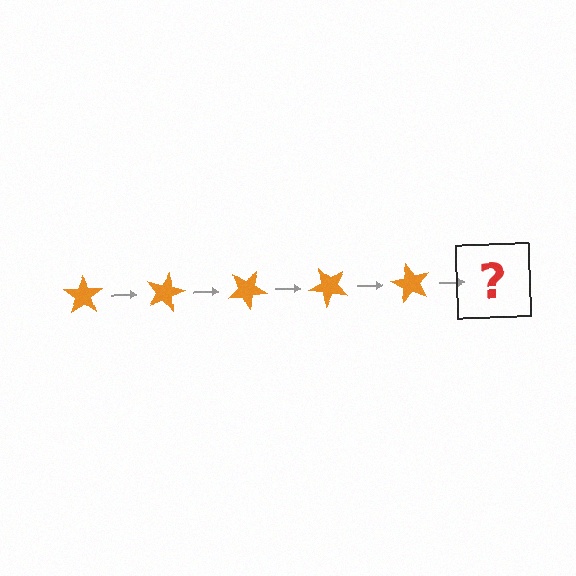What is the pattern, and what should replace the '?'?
The pattern is that the star rotates 15 degrees each step. The '?' should be an orange star rotated 75 degrees.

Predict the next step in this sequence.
The next step is an orange star rotated 75 degrees.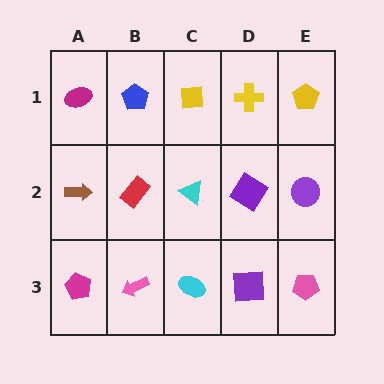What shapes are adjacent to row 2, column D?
A yellow cross (row 1, column D), a purple square (row 3, column D), a cyan triangle (row 2, column C), a purple circle (row 2, column E).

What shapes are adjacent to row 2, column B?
A blue pentagon (row 1, column B), a pink arrow (row 3, column B), a brown arrow (row 2, column A), a cyan triangle (row 2, column C).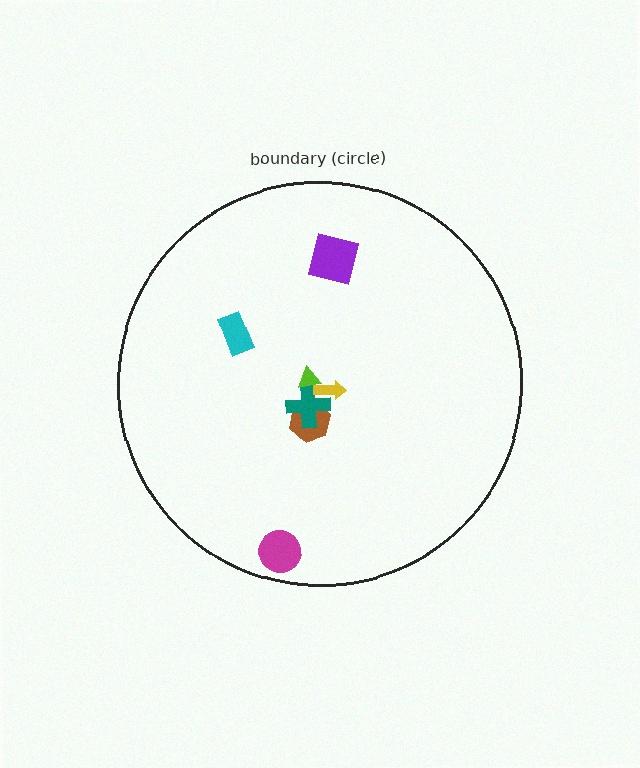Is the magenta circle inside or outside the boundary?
Inside.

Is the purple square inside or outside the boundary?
Inside.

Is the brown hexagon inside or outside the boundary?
Inside.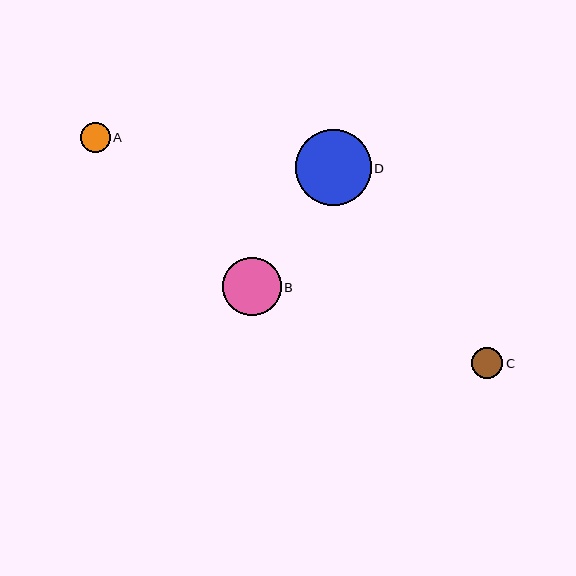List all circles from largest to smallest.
From largest to smallest: D, B, C, A.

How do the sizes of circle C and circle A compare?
Circle C and circle A are approximately the same size.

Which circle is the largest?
Circle D is the largest with a size of approximately 76 pixels.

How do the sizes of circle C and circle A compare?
Circle C and circle A are approximately the same size.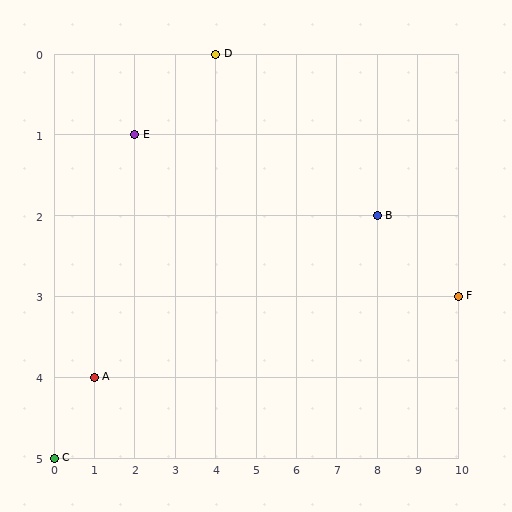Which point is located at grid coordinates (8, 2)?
Point B is at (8, 2).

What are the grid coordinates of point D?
Point D is at grid coordinates (4, 0).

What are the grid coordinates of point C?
Point C is at grid coordinates (0, 5).